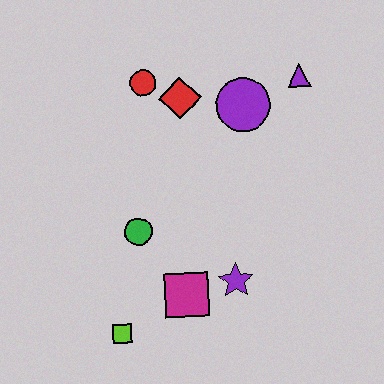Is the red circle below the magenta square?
No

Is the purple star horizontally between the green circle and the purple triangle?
Yes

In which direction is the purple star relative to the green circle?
The purple star is to the right of the green circle.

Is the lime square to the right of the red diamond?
No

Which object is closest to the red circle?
The red diamond is closest to the red circle.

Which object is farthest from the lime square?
The purple triangle is farthest from the lime square.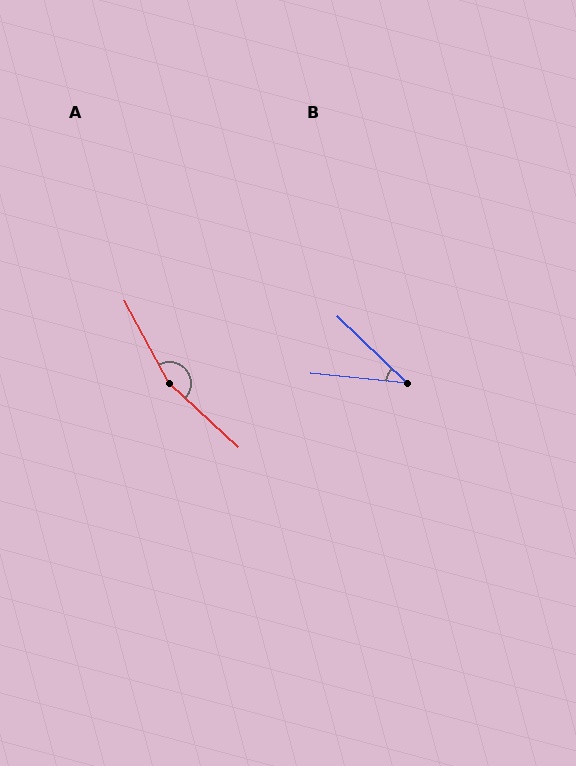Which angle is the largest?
A, at approximately 161 degrees.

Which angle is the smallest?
B, at approximately 38 degrees.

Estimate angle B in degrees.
Approximately 38 degrees.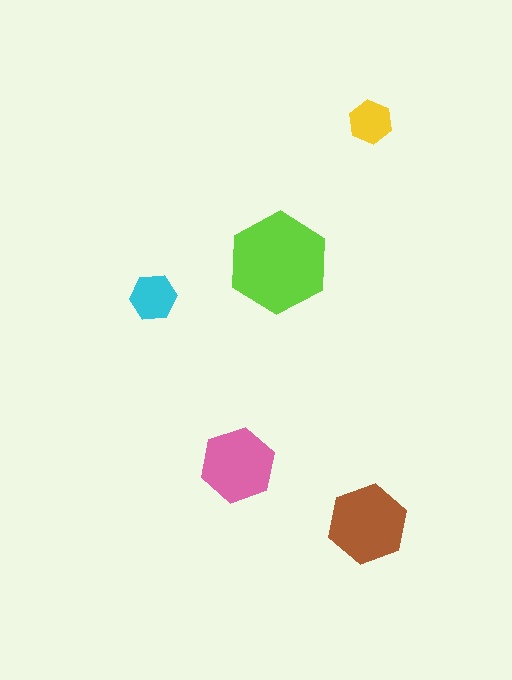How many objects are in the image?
There are 5 objects in the image.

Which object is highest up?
The yellow hexagon is topmost.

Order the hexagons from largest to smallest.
the lime one, the brown one, the pink one, the cyan one, the yellow one.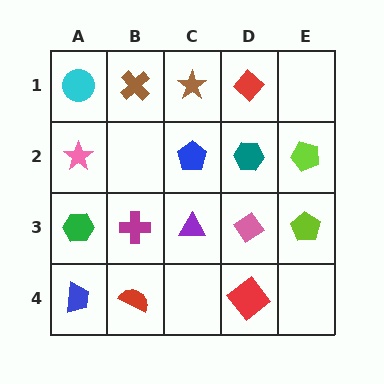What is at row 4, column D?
A red diamond.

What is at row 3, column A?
A green hexagon.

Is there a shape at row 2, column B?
No, that cell is empty.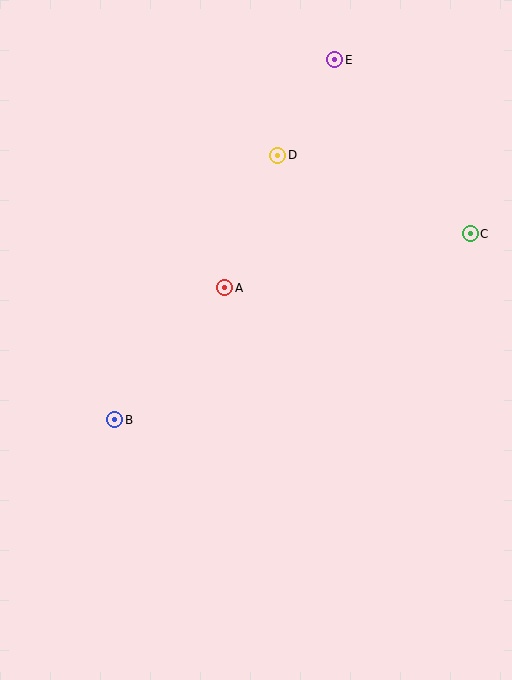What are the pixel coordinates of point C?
Point C is at (470, 234).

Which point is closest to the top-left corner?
Point D is closest to the top-left corner.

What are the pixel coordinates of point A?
Point A is at (225, 288).